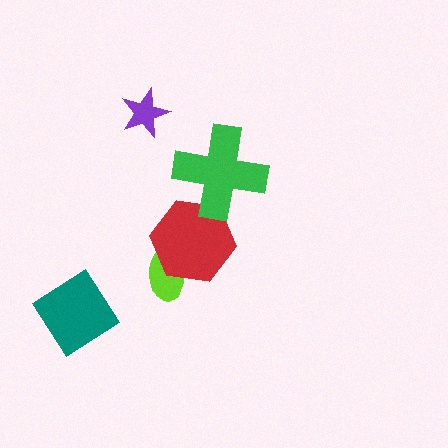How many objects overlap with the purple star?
0 objects overlap with the purple star.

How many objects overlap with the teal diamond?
0 objects overlap with the teal diamond.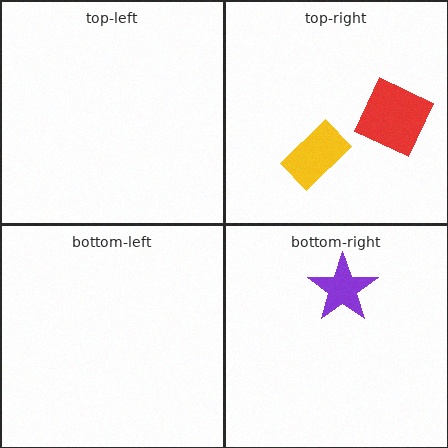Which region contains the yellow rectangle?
The top-right region.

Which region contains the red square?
The top-right region.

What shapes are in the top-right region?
The yellow rectangle, the red square.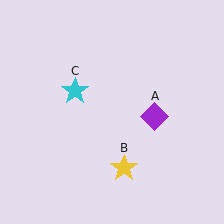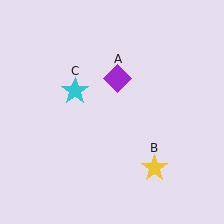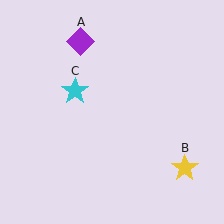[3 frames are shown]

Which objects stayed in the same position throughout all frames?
Cyan star (object C) remained stationary.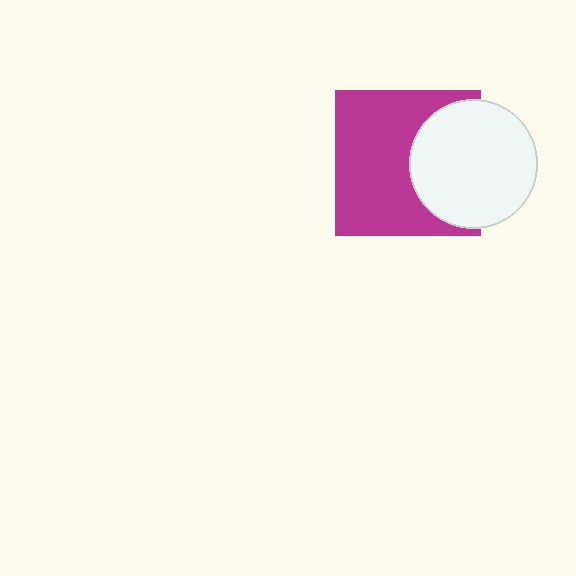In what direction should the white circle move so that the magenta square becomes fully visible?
The white circle should move right. That is the shortest direction to clear the overlap and leave the magenta square fully visible.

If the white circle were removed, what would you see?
You would see the complete magenta square.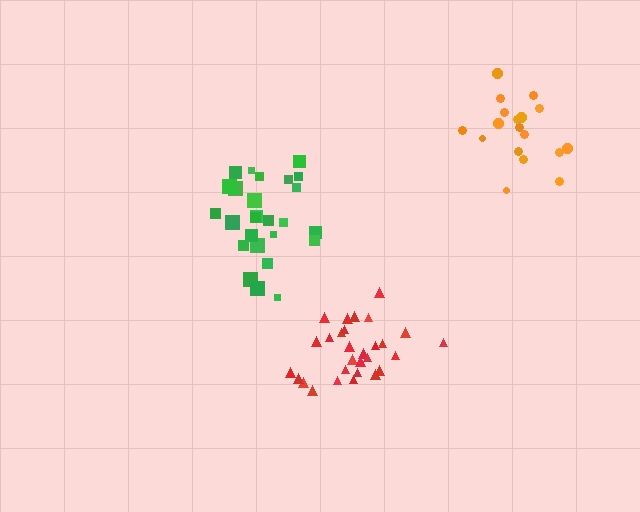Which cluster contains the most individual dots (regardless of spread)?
Red (29).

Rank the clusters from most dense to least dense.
red, orange, green.